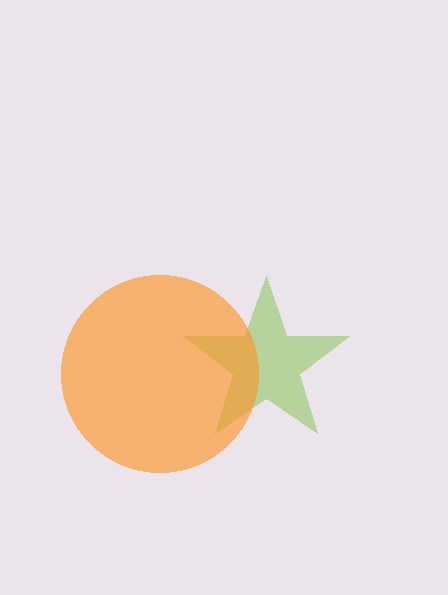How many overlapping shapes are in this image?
There are 2 overlapping shapes in the image.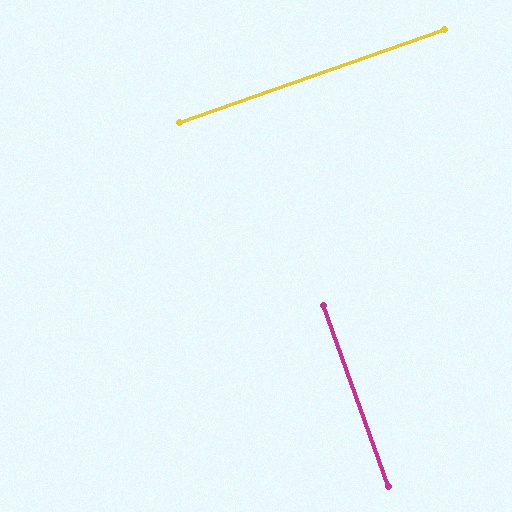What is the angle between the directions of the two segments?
Approximately 89 degrees.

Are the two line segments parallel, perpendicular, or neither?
Perpendicular — they meet at approximately 89°.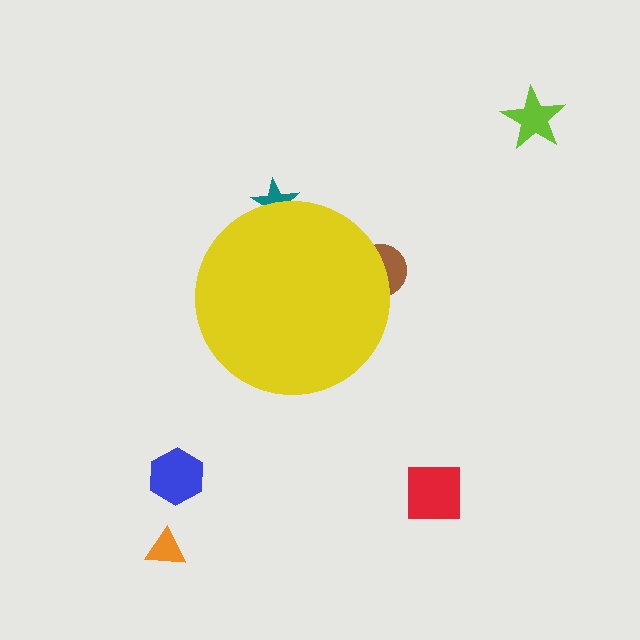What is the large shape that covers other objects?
A yellow circle.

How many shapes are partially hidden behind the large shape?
2 shapes are partially hidden.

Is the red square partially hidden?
No, the red square is fully visible.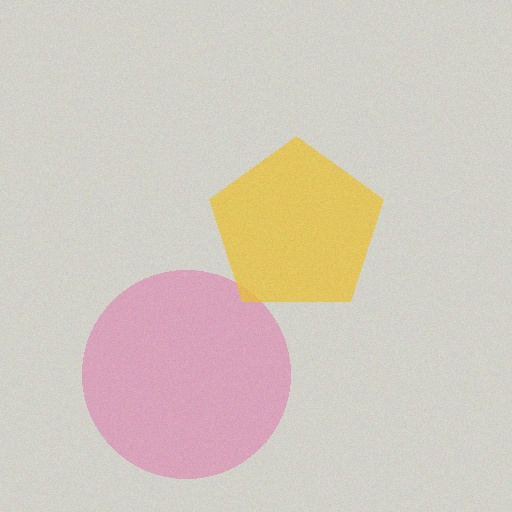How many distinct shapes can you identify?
There are 2 distinct shapes: a pink circle, a yellow pentagon.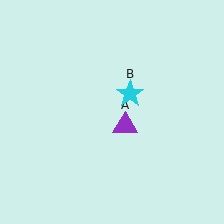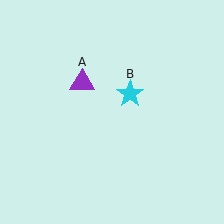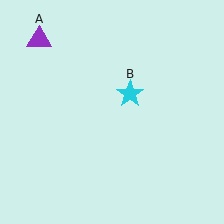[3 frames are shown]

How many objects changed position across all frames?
1 object changed position: purple triangle (object A).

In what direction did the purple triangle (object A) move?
The purple triangle (object A) moved up and to the left.